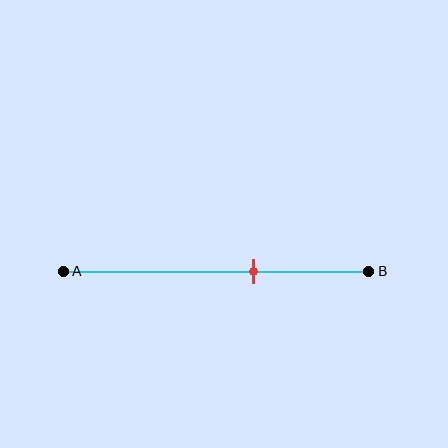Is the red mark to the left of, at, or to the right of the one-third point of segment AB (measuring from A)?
The red mark is to the right of the one-third point of segment AB.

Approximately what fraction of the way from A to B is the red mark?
The red mark is approximately 60% of the way from A to B.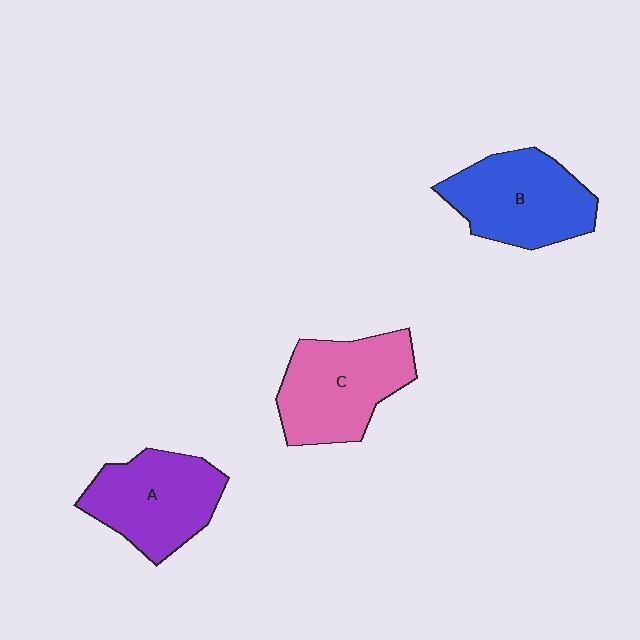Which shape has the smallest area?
Shape A (purple).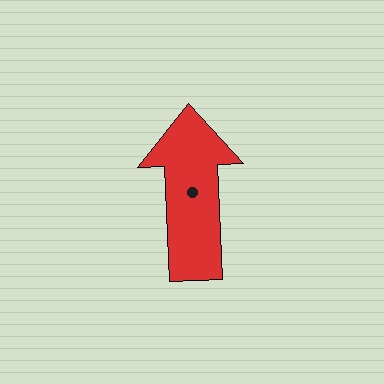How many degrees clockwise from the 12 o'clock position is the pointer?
Approximately 358 degrees.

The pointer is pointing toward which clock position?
Roughly 12 o'clock.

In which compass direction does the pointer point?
North.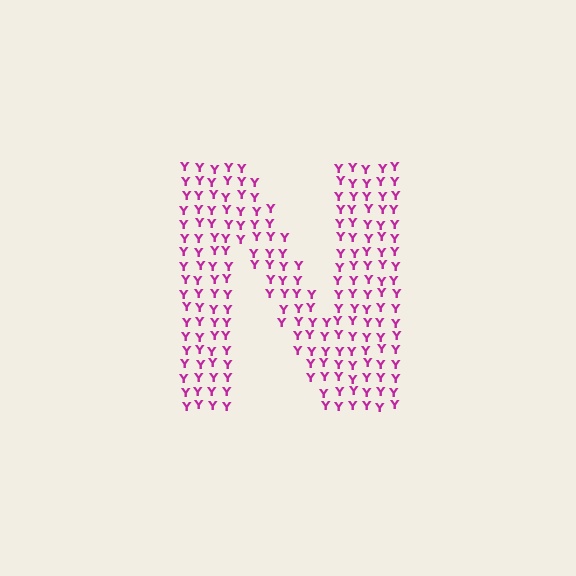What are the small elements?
The small elements are letter Y's.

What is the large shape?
The large shape is the letter N.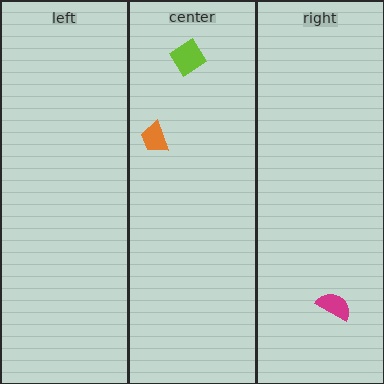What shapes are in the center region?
The lime diamond, the orange trapezoid.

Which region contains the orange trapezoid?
The center region.